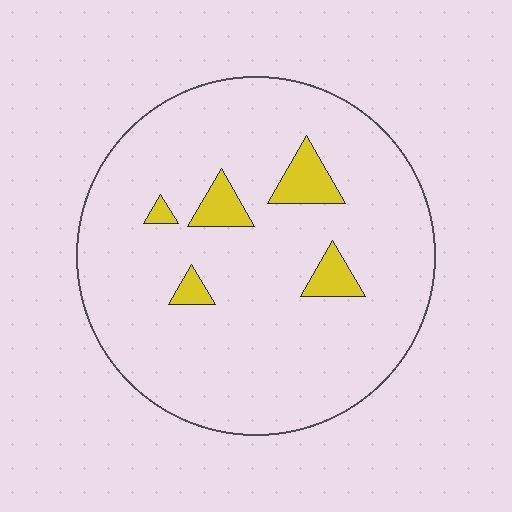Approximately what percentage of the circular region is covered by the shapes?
Approximately 10%.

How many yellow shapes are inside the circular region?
5.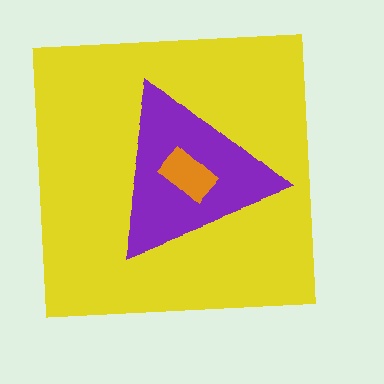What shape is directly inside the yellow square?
The purple triangle.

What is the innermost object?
The orange rectangle.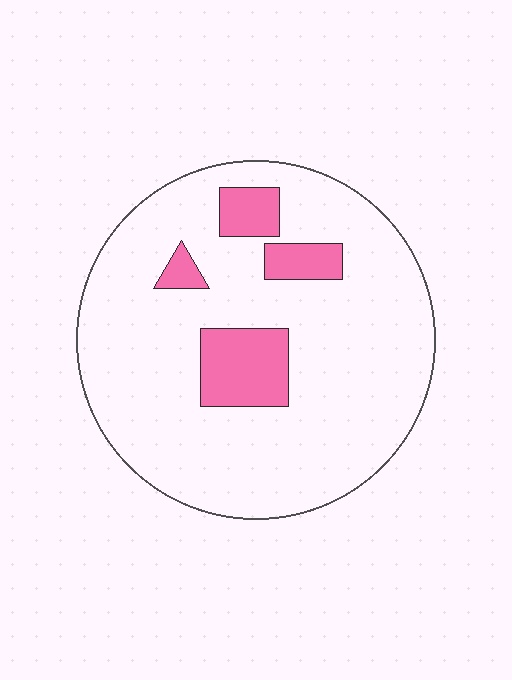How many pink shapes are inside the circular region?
4.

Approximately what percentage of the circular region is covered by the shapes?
Approximately 15%.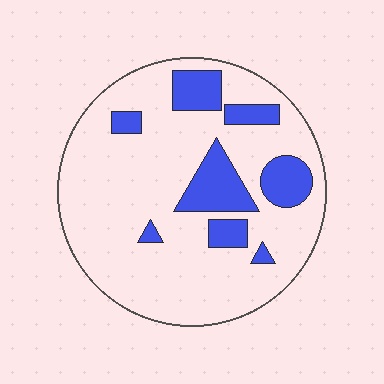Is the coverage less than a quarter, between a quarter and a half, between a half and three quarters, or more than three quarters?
Less than a quarter.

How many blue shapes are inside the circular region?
8.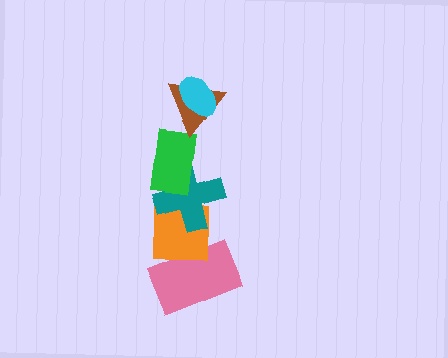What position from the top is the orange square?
The orange square is 5th from the top.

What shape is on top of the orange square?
The teal cross is on top of the orange square.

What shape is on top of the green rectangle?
The brown triangle is on top of the green rectangle.